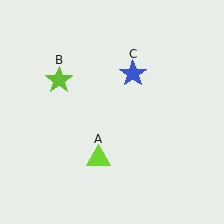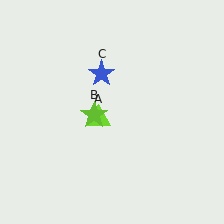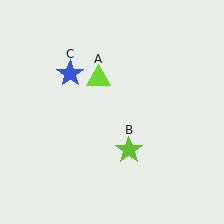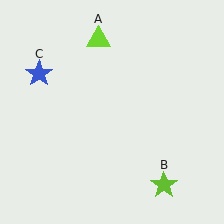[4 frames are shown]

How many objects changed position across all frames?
3 objects changed position: lime triangle (object A), lime star (object B), blue star (object C).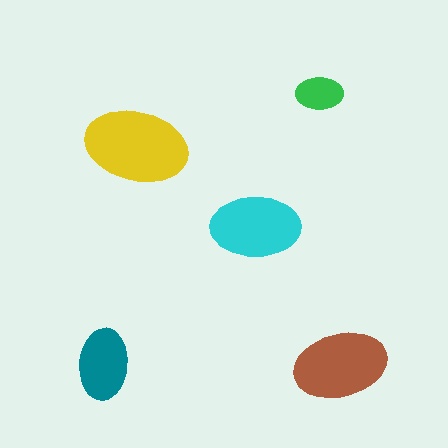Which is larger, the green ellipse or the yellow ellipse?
The yellow one.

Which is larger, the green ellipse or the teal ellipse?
The teal one.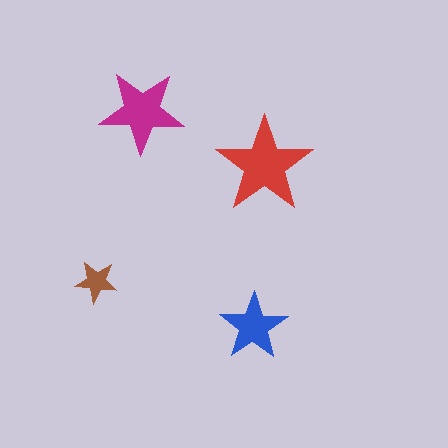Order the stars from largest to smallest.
the red one, the magenta one, the blue one, the brown one.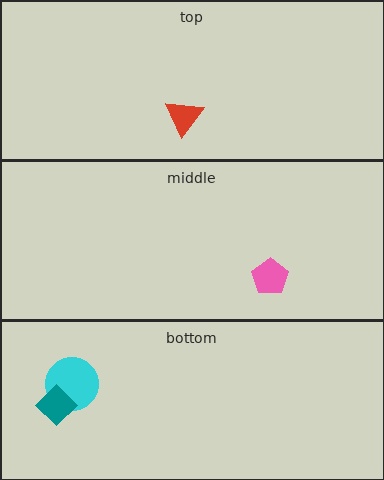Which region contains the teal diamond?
The bottom region.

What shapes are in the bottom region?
The cyan circle, the teal diamond.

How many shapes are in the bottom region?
2.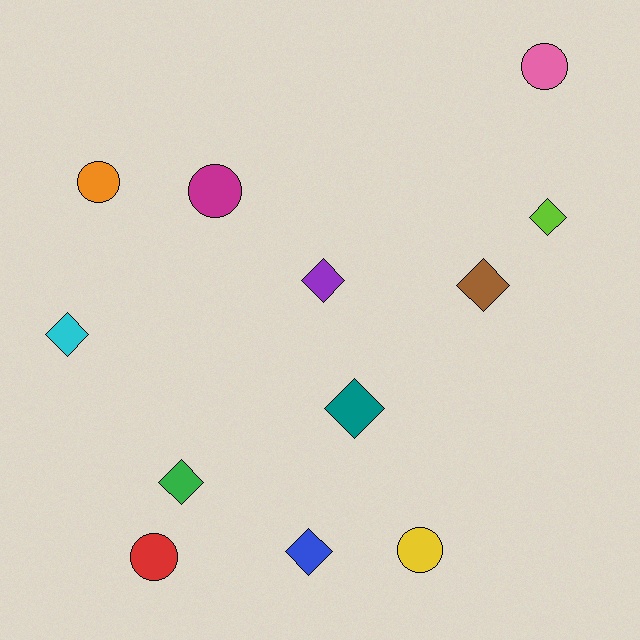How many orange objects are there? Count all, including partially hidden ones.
There is 1 orange object.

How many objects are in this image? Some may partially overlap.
There are 12 objects.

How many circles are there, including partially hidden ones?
There are 5 circles.